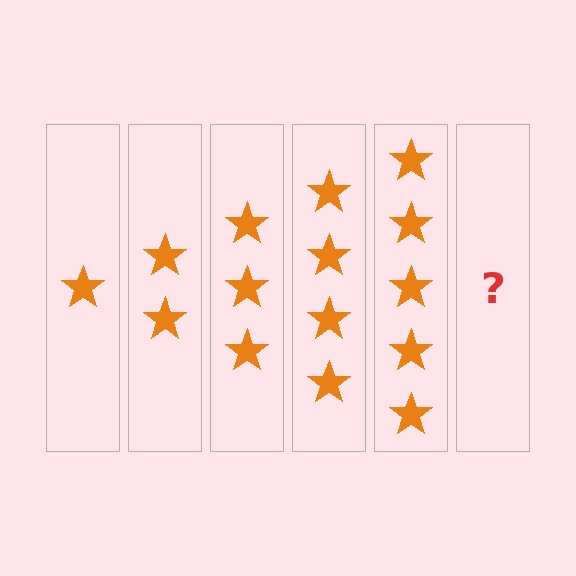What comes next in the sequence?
The next element should be 6 stars.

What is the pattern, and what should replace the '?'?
The pattern is that each step adds one more star. The '?' should be 6 stars.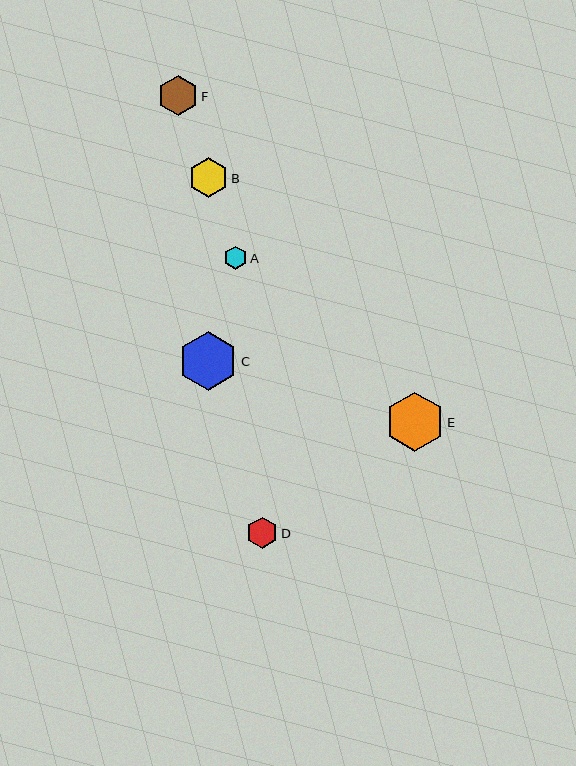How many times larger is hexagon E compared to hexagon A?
Hexagon E is approximately 2.5 times the size of hexagon A.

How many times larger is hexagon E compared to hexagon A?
Hexagon E is approximately 2.5 times the size of hexagon A.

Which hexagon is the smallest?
Hexagon A is the smallest with a size of approximately 24 pixels.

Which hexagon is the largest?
Hexagon C is the largest with a size of approximately 59 pixels.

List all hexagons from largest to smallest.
From largest to smallest: C, E, F, B, D, A.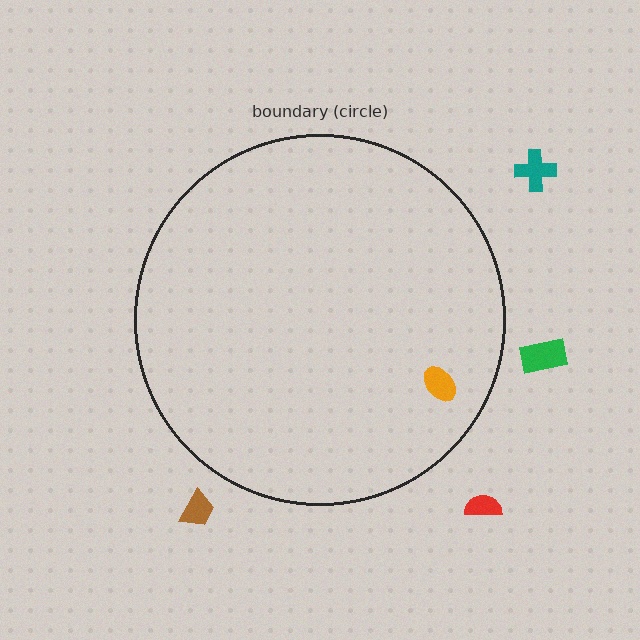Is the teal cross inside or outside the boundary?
Outside.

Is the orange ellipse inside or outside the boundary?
Inside.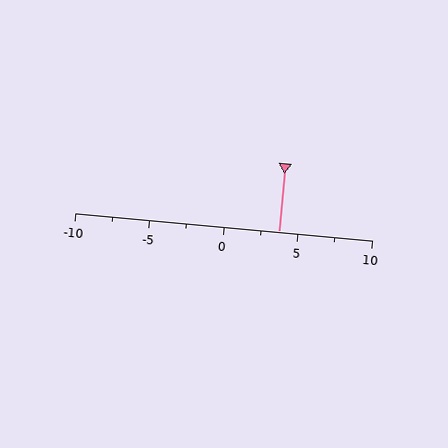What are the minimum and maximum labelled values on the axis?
The axis runs from -10 to 10.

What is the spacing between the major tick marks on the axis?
The major ticks are spaced 5 apart.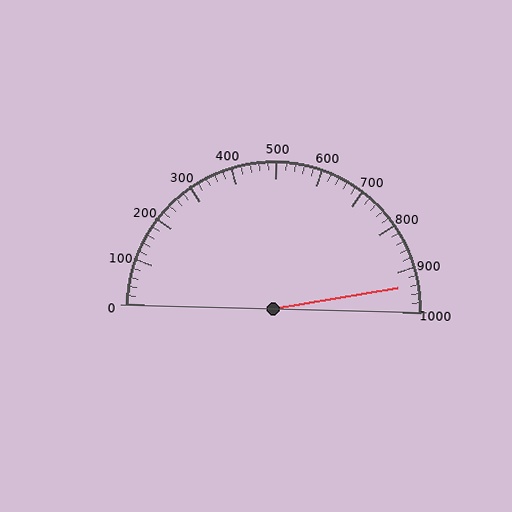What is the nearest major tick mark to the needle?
The nearest major tick mark is 900.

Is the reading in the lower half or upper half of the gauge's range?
The reading is in the upper half of the range (0 to 1000).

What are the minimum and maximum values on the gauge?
The gauge ranges from 0 to 1000.